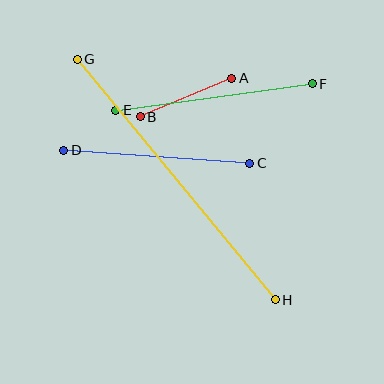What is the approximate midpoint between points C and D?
The midpoint is at approximately (157, 157) pixels.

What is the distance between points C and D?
The distance is approximately 186 pixels.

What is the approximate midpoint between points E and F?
The midpoint is at approximately (214, 97) pixels.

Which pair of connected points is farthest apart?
Points G and H are farthest apart.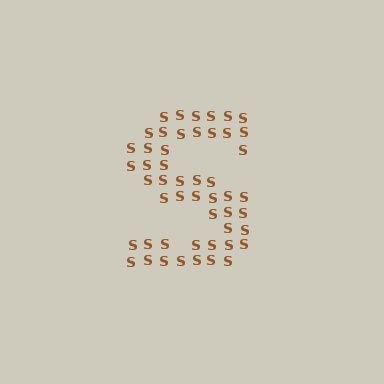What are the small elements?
The small elements are letter S's.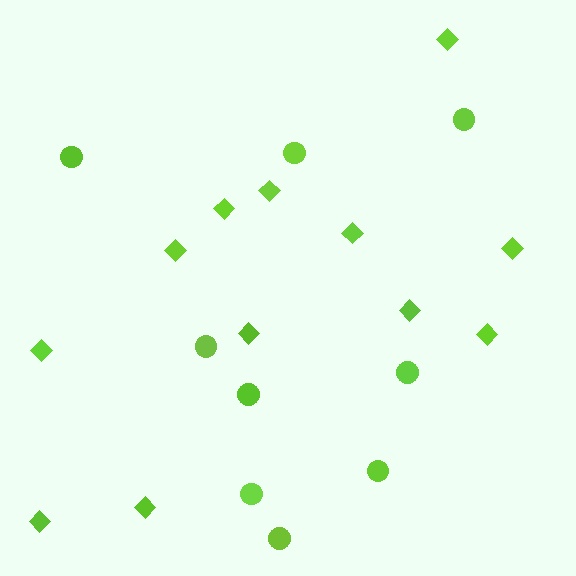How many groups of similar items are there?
There are 2 groups: one group of circles (9) and one group of diamonds (12).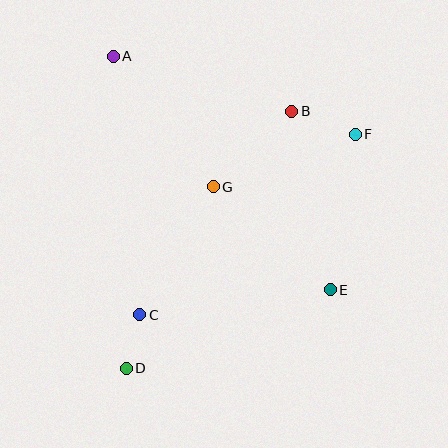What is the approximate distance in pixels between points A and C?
The distance between A and C is approximately 260 pixels.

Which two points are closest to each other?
Points C and D are closest to each other.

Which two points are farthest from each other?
Points D and F are farthest from each other.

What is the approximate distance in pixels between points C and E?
The distance between C and E is approximately 192 pixels.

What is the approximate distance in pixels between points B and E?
The distance between B and E is approximately 183 pixels.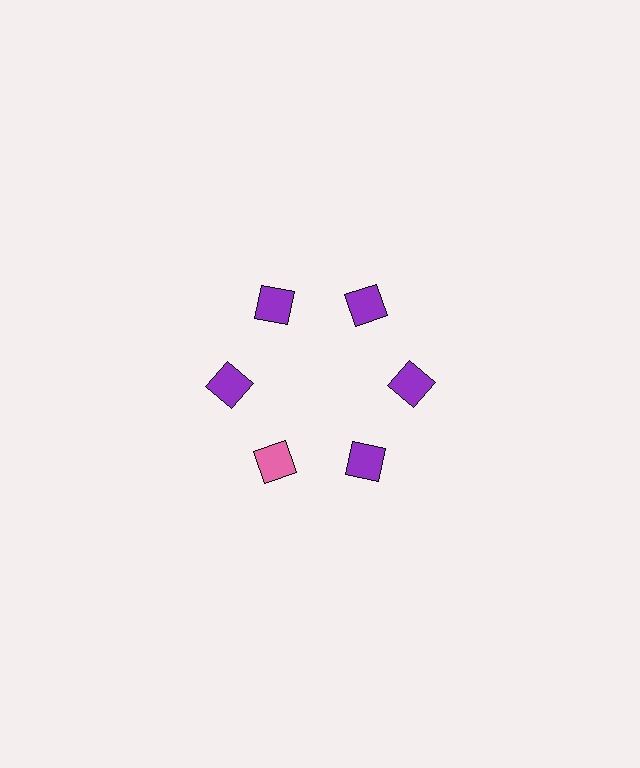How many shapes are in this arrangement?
There are 6 shapes arranged in a ring pattern.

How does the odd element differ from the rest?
It has a different color: pink instead of purple.